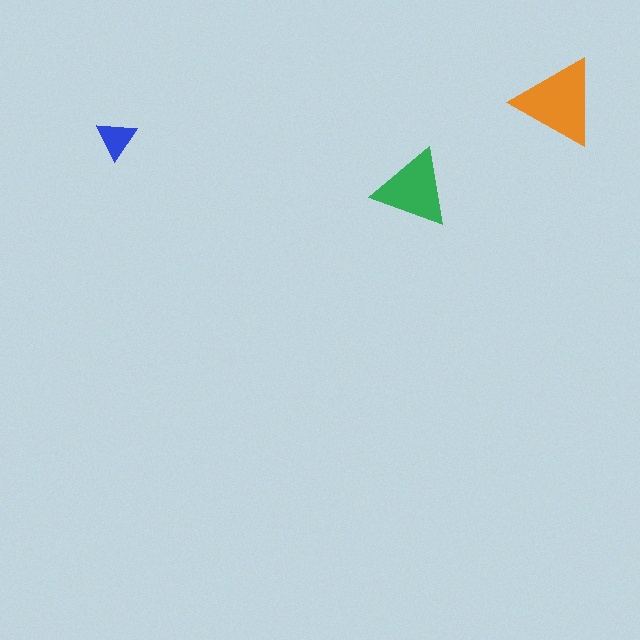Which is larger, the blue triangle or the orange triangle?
The orange one.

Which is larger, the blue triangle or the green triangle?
The green one.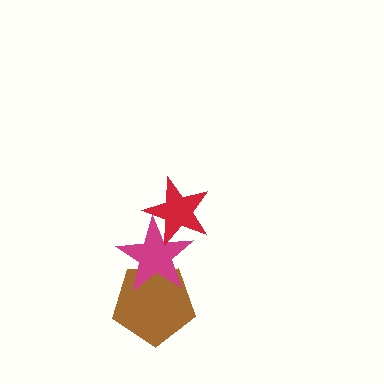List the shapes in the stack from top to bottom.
From top to bottom: the red star, the magenta star, the brown pentagon.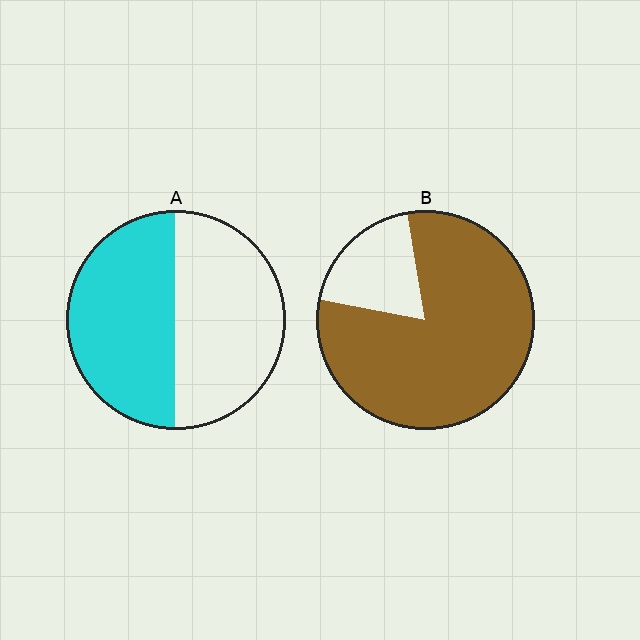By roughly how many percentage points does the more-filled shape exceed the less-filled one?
By roughly 30 percentage points (B over A).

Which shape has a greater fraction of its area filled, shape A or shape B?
Shape B.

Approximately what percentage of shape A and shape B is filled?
A is approximately 50% and B is approximately 80%.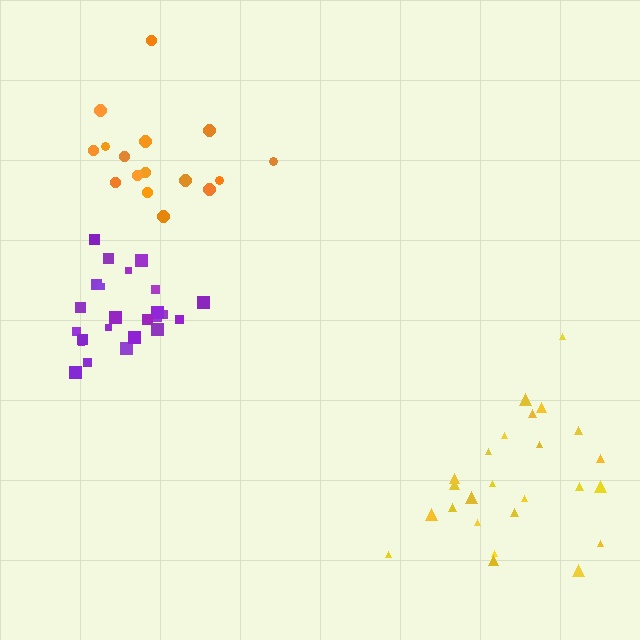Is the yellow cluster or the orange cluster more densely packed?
Yellow.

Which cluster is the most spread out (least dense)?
Orange.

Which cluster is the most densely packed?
Purple.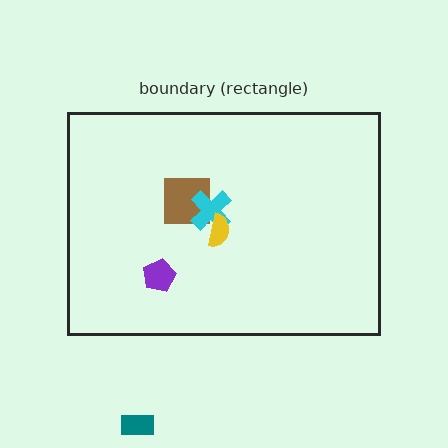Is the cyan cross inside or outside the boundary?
Inside.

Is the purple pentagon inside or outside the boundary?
Inside.